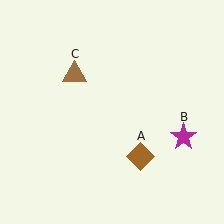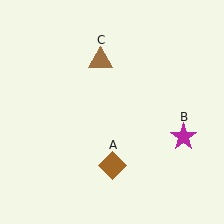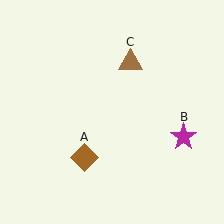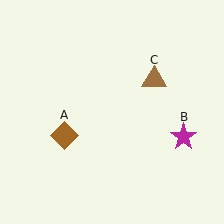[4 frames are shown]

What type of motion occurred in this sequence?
The brown diamond (object A), brown triangle (object C) rotated clockwise around the center of the scene.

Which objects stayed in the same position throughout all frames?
Magenta star (object B) remained stationary.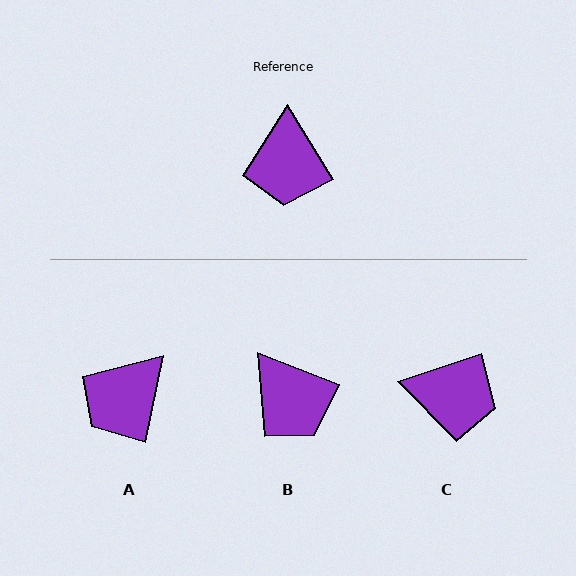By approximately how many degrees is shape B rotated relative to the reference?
Approximately 38 degrees counter-clockwise.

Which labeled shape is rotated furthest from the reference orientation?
C, about 77 degrees away.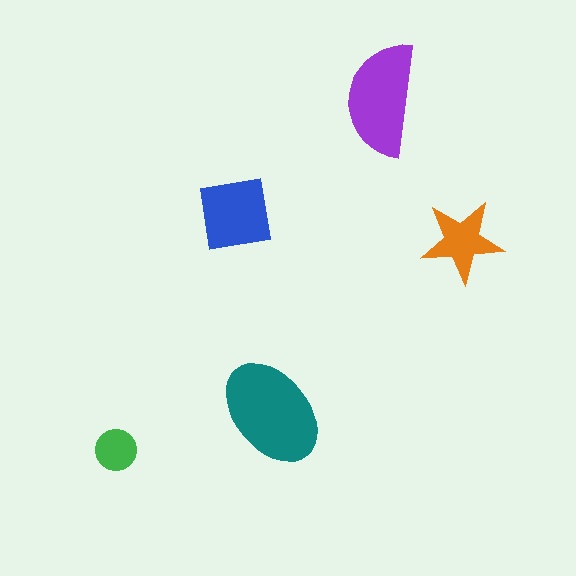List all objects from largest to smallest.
The teal ellipse, the purple semicircle, the blue square, the orange star, the green circle.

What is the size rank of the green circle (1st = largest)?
5th.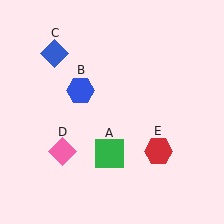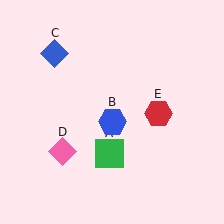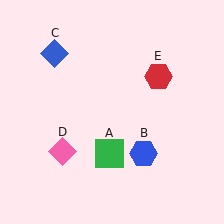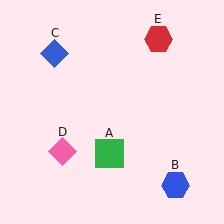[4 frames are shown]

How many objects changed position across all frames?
2 objects changed position: blue hexagon (object B), red hexagon (object E).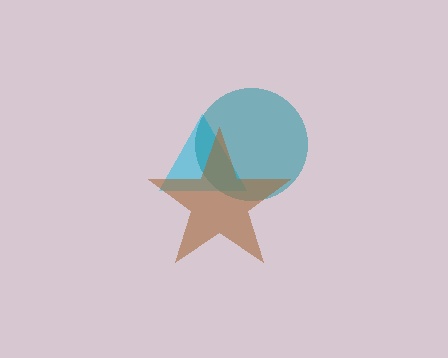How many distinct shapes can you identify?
There are 3 distinct shapes: a cyan triangle, a teal circle, a brown star.